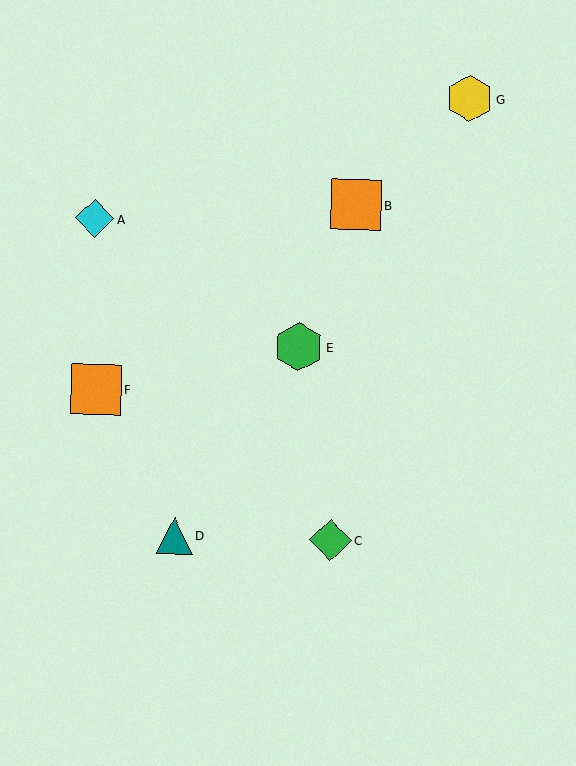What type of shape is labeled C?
Shape C is a green diamond.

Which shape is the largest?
The orange square (labeled F) is the largest.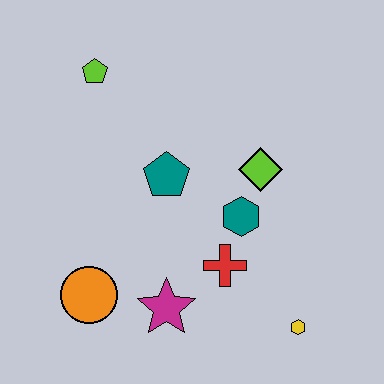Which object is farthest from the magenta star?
The lime pentagon is farthest from the magenta star.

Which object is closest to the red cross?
The teal hexagon is closest to the red cross.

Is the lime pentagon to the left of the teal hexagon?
Yes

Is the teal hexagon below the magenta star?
No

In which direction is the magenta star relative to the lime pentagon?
The magenta star is below the lime pentagon.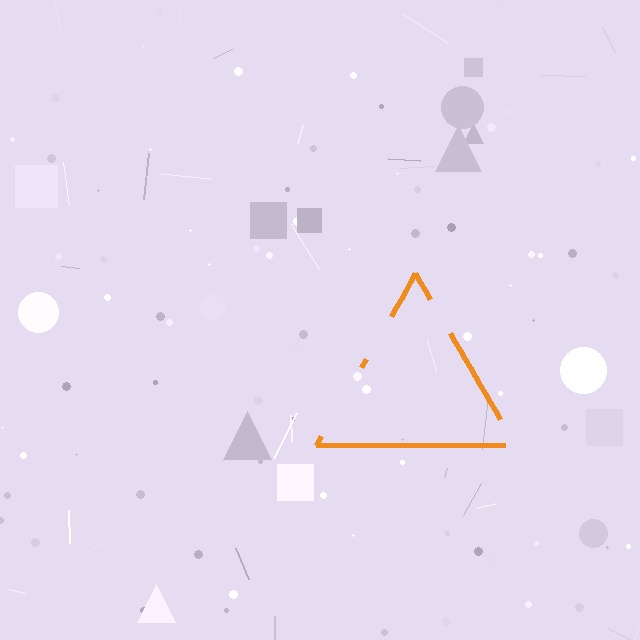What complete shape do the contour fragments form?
The contour fragments form a triangle.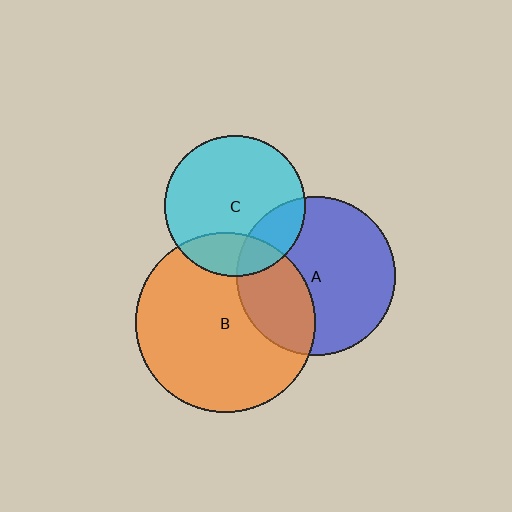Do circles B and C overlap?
Yes.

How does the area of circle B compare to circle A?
Approximately 1.3 times.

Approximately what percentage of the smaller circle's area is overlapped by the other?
Approximately 20%.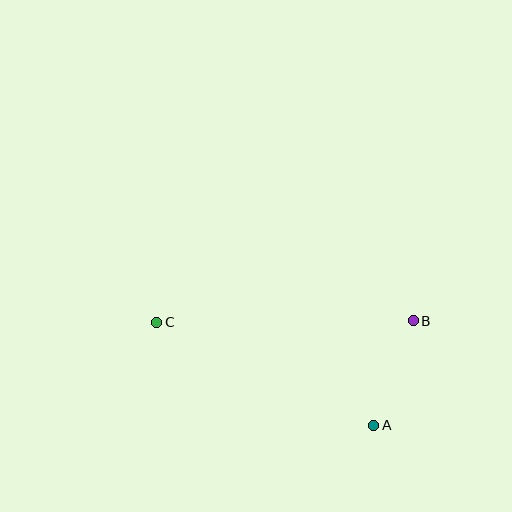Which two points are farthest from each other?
Points B and C are farthest from each other.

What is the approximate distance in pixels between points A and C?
The distance between A and C is approximately 240 pixels.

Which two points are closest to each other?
Points A and B are closest to each other.